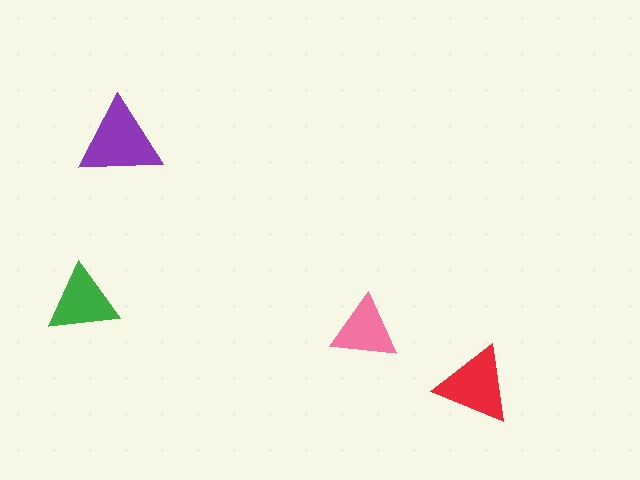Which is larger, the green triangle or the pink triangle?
The green one.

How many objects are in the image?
There are 4 objects in the image.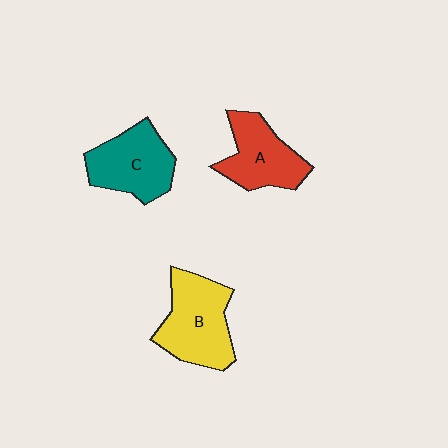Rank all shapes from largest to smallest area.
From largest to smallest: B (yellow), C (teal), A (red).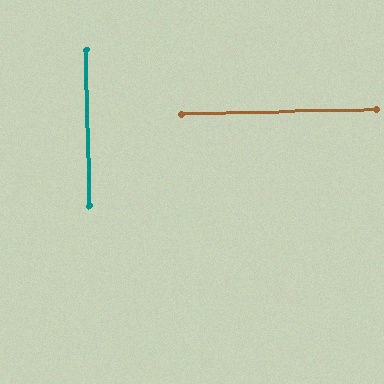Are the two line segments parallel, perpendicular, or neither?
Perpendicular — they meet at approximately 90°.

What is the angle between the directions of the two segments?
Approximately 90 degrees.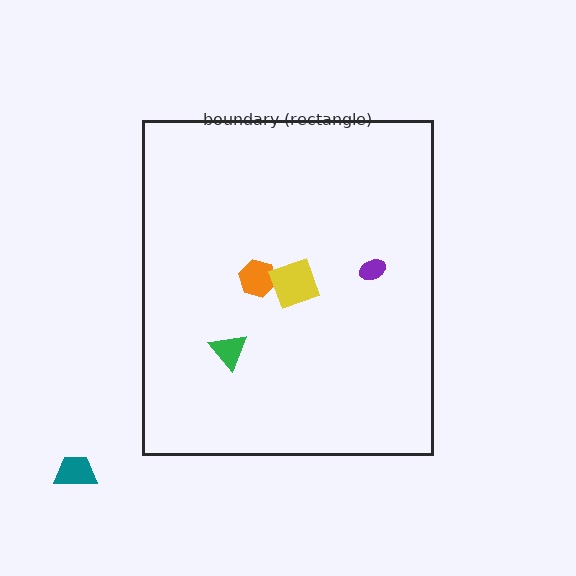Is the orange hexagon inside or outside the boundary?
Inside.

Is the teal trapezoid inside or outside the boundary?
Outside.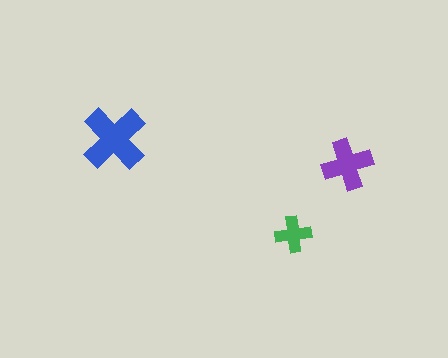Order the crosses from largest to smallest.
the blue one, the purple one, the green one.